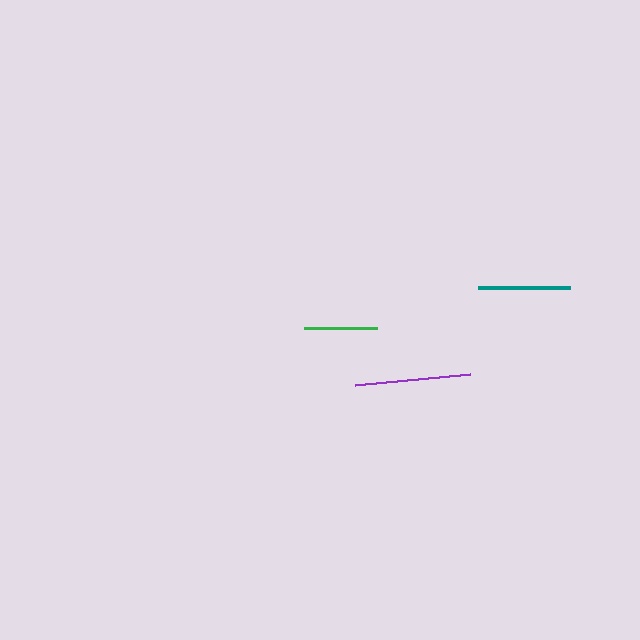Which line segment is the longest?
The purple line is the longest at approximately 115 pixels.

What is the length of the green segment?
The green segment is approximately 73 pixels long.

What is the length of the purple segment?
The purple segment is approximately 115 pixels long.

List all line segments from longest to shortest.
From longest to shortest: purple, teal, green.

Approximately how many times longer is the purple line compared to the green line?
The purple line is approximately 1.6 times the length of the green line.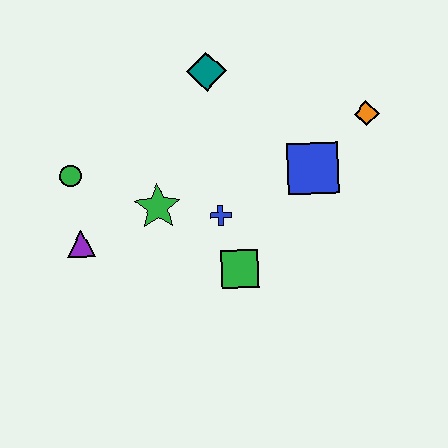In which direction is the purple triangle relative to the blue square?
The purple triangle is to the left of the blue square.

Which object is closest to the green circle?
The purple triangle is closest to the green circle.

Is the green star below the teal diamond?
Yes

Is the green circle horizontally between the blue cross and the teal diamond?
No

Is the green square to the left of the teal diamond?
No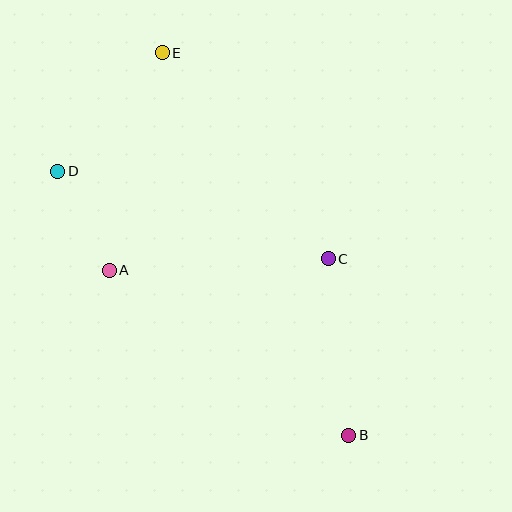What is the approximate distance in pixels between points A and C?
The distance between A and C is approximately 219 pixels.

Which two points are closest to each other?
Points A and D are closest to each other.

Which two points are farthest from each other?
Points B and E are farthest from each other.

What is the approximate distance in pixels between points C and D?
The distance between C and D is approximately 284 pixels.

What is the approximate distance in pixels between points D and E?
The distance between D and E is approximately 158 pixels.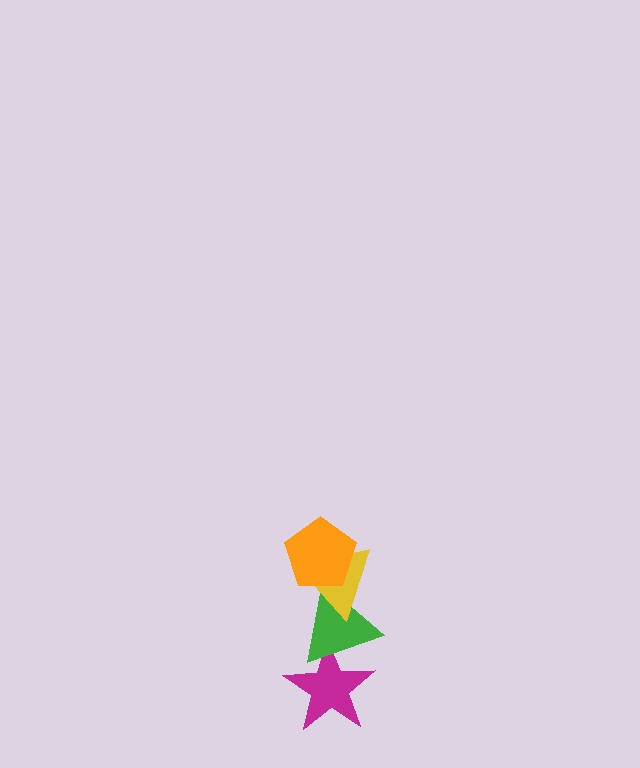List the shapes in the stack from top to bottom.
From top to bottom: the orange pentagon, the yellow triangle, the green triangle, the magenta star.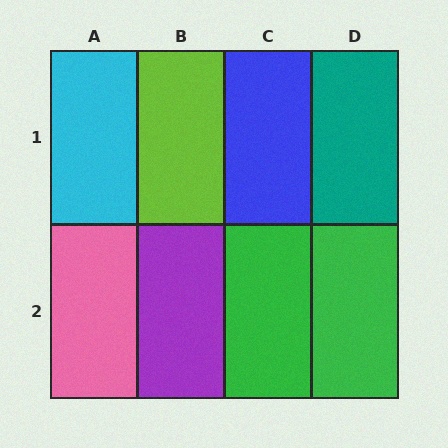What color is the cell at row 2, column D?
Green.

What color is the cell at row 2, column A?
Pink.